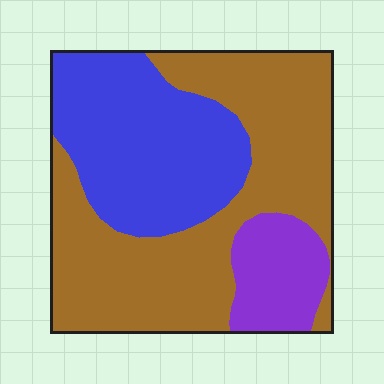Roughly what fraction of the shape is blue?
Blue covers about 35% of the shape.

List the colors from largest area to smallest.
From largest to smallest: brown, blue, purple.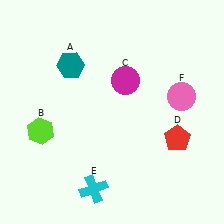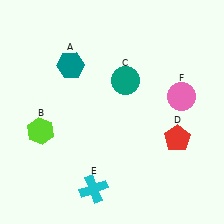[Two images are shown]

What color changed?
The circle (C) changed from magenta in Image 1 to teal in Image 2.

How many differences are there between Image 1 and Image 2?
There is 1 difference between the two images.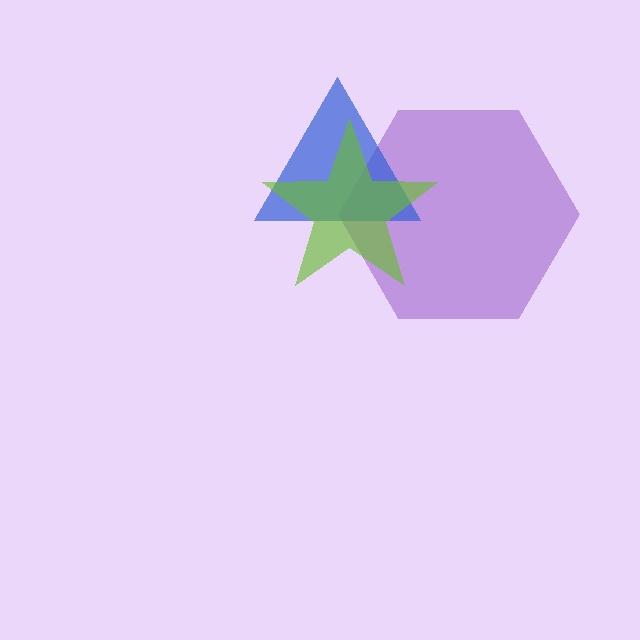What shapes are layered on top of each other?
The layered shapes are: a purple hexagon, a blue triangle, a lime star.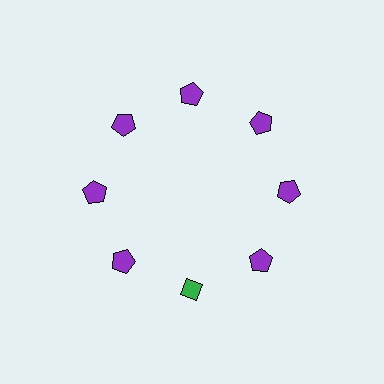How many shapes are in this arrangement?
There are 8 shapes arranged in a ring pattern.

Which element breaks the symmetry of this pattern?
The green diamond at roughly the 6 o'clock position breaks the symmetry. All other shapes are purple pentagons.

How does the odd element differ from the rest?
It differs in both color (green instead of purple) and shape (diamond instead of pentagon).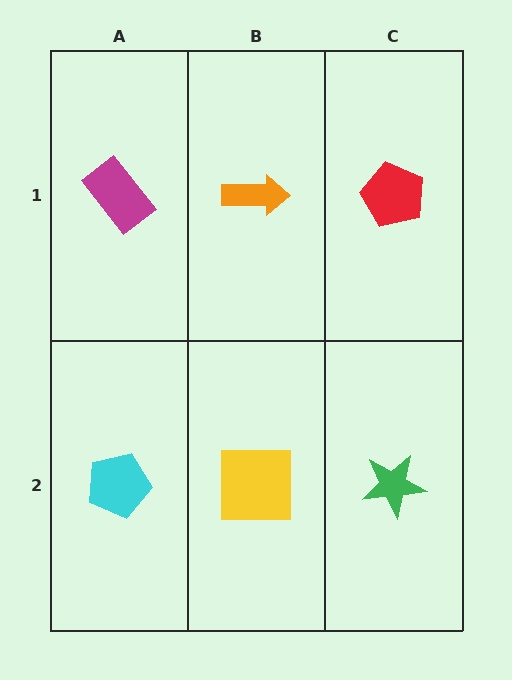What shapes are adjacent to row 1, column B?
A yellow square (row 2, column B), a magenta rectangle (row 1, column A), a red pentagon (row 1, column C).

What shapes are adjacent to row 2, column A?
A magenta rectangle (row 1, column A), a yellow square (row 2, column B).